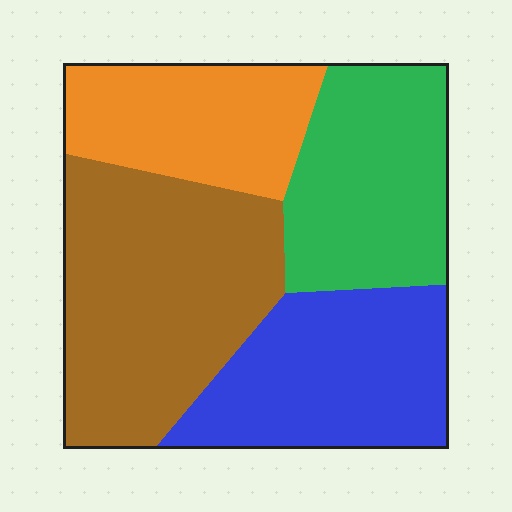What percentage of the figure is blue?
Blue takes up about one quarter (1/4) of the figure.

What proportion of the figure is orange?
Orange covers roughly 20% of the figure.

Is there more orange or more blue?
Blue.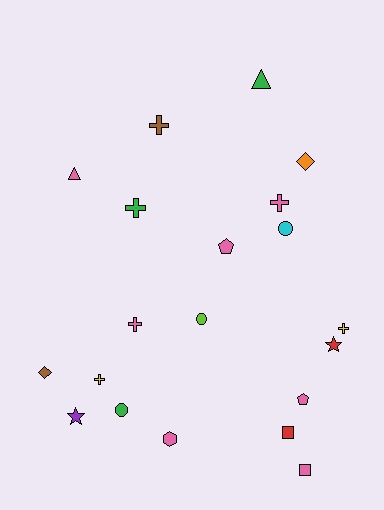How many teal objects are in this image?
There are no teal objects.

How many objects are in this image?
There are 20 objects.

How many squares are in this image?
There are 2 squares.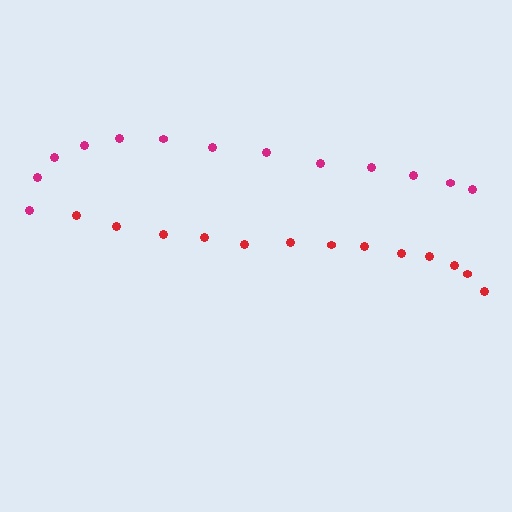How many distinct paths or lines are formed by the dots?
There are 2 distinct paths.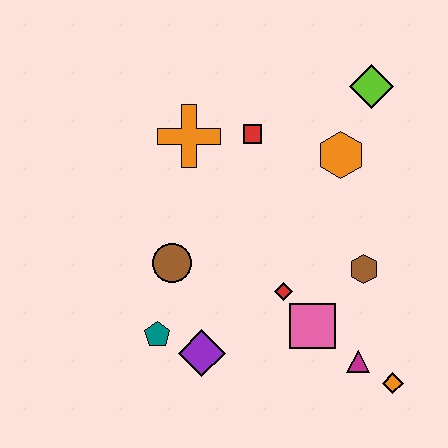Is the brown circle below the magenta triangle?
No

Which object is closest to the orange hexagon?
The lime diamond is closest to the orange hexagon.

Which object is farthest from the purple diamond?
The lime diamond is farthest from the purple diamond.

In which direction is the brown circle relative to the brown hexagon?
The brown circle is to the left of the brown hexagon.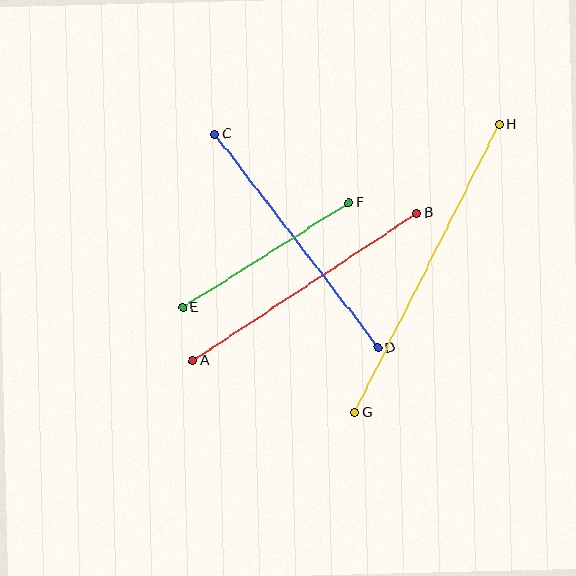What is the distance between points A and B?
The distance is approximately 269 pixels.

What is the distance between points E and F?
The distance is approximately 196 pixels.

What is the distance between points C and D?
The distance is approximately 269 pixels.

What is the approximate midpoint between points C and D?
The midpoint is at approximately (296, 241) pixels.